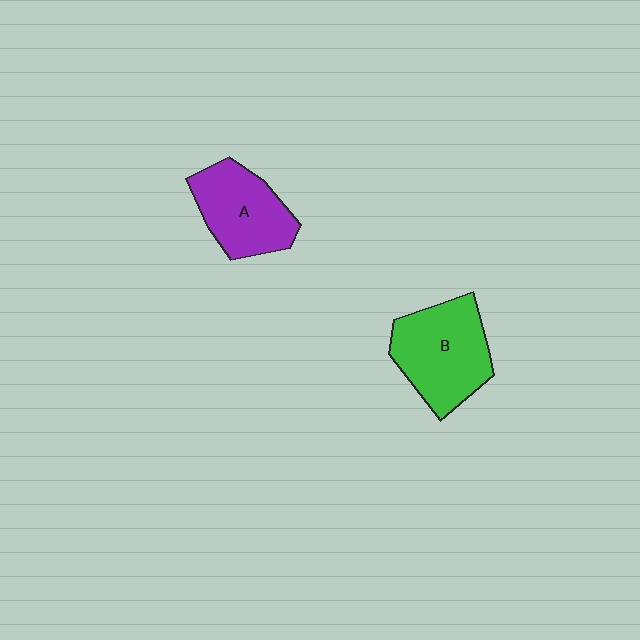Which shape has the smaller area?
Shape A (purple).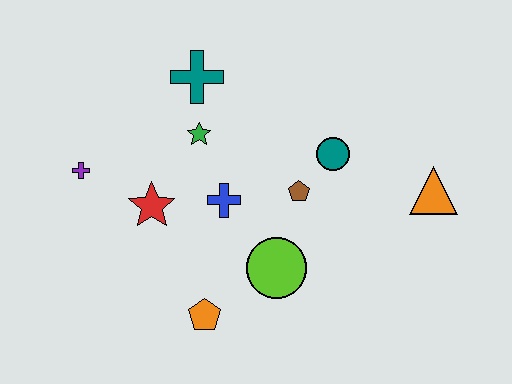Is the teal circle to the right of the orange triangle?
No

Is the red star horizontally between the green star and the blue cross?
No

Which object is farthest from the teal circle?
The purple cross is farthest from the teal circle.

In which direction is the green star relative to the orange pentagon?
The green star is above the orange pentagon.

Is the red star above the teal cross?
No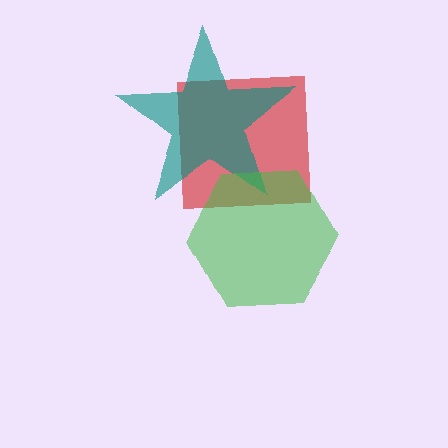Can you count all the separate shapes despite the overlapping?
Yes, there are 3 separate shapes.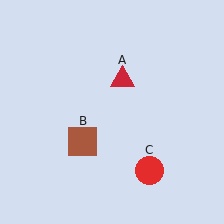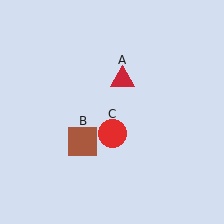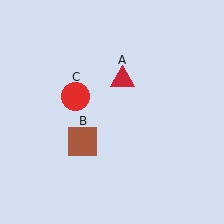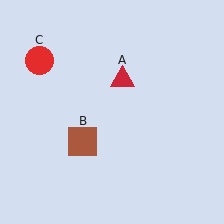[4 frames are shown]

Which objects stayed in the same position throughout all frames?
Red triangle (object A) and brown square (object B) remained stationary.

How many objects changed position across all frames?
1 object changed position: red circle (object C).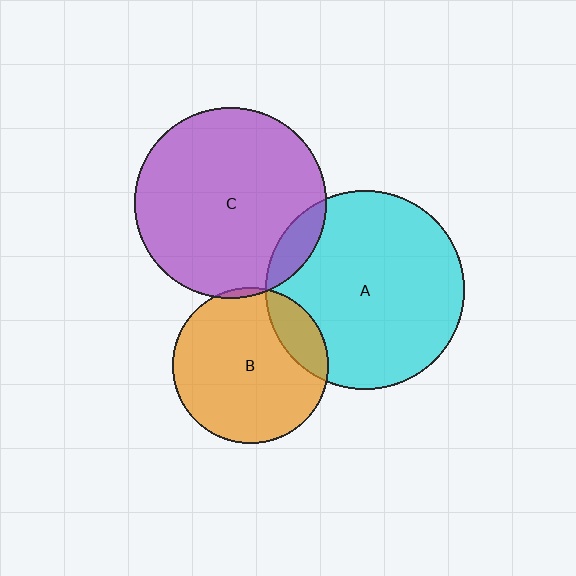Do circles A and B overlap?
Yes.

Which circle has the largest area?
Circle A (cyan).